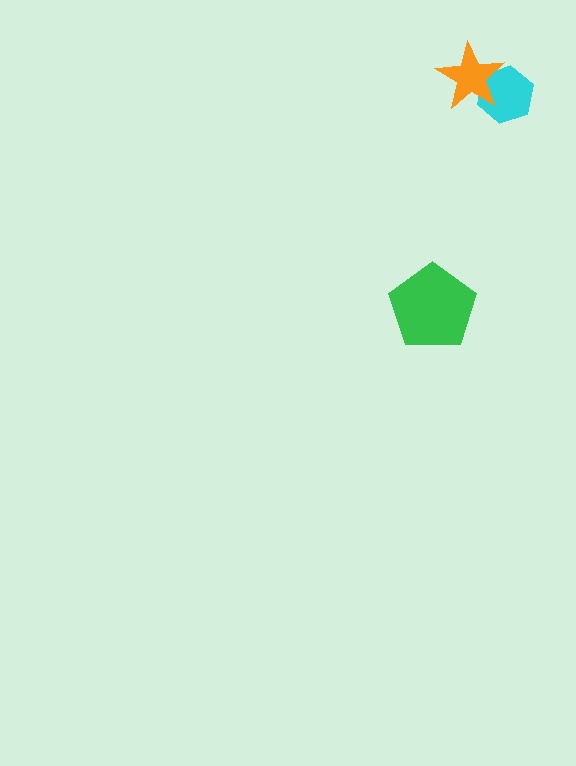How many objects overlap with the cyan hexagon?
1 object overlaps with the cyan hexagon.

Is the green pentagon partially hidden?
No, no other shape covers it.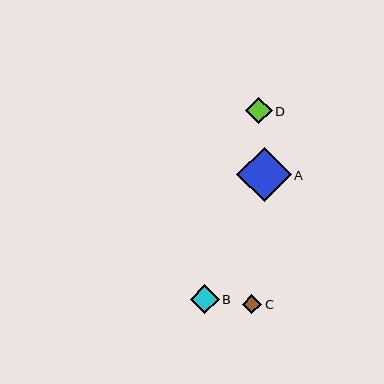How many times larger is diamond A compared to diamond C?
Diamond A is approximately 2.8 times the size of diamond C.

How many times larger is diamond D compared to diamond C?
Diamond D is approximately 1.4 times the size of diamond C.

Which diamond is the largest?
Diamond A is the largest with a size of approximately 54 pixels.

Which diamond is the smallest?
Diamond C is the smallest with a size of approximately 19 pixels.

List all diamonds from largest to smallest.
From largest to smallest: A, B, D, C.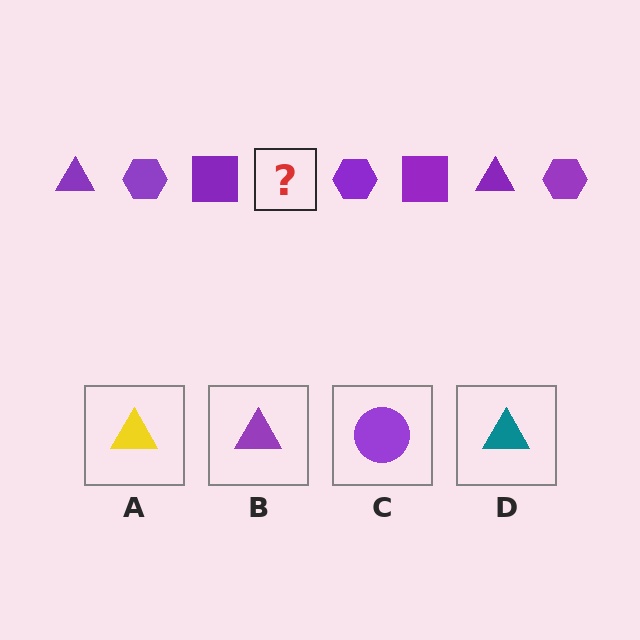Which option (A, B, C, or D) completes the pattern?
B.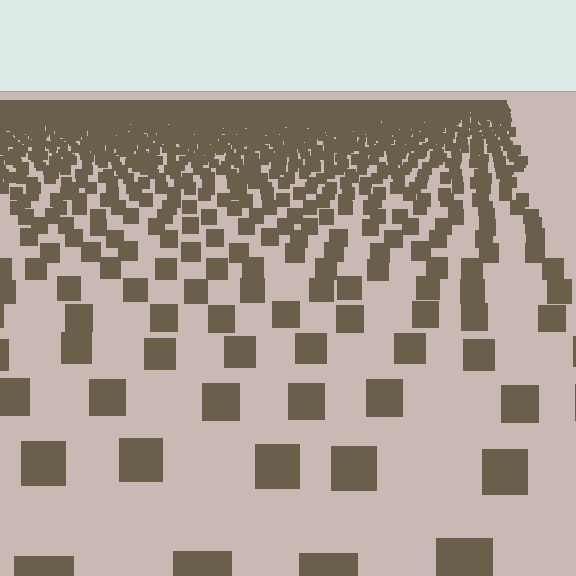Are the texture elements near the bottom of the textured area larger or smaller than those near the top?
Larger. Near the bottom, elements are closer to the viewer and appear at a bigger on-screen size.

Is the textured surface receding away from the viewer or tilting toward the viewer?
The surface is receding away from the viewer. Texture elements get smaller and denser toward the top.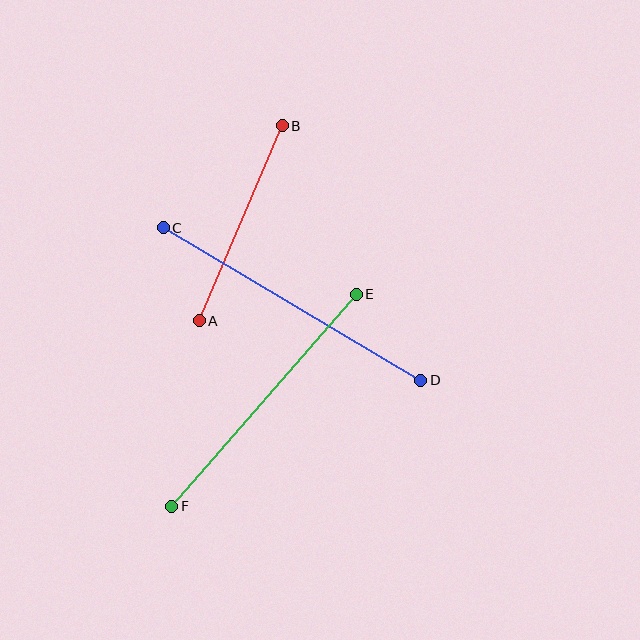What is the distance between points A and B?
The distance is approximately 212 pixels.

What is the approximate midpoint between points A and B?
The midpoint is at approximately (241, 223) pixels.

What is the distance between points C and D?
The distance is approximately 299 pixels.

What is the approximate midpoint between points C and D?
The midpoint is at approximately (292, 304) pixels.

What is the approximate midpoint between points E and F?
The midpoint is at approximately (264, 400) pixels.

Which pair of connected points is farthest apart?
Points C and D are farthest apart.